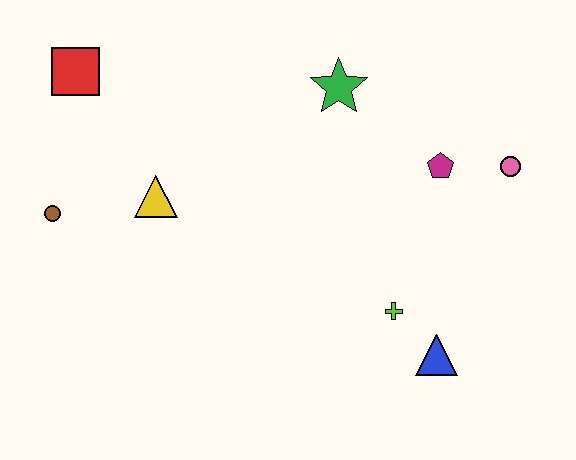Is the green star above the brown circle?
Yes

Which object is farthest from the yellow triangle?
The pink circle is farthest from the yellow triangle.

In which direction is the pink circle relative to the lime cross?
The pink circle is above the lime cross.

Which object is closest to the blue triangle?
The lime cross is closest to the blue triangle.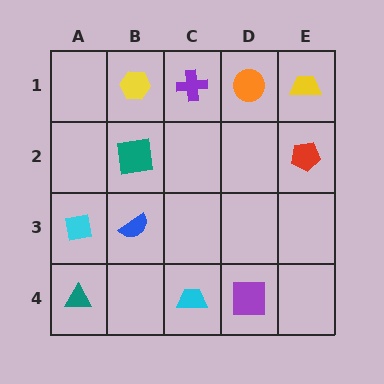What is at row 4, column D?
A purple square.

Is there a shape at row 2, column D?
No, that cell is empty.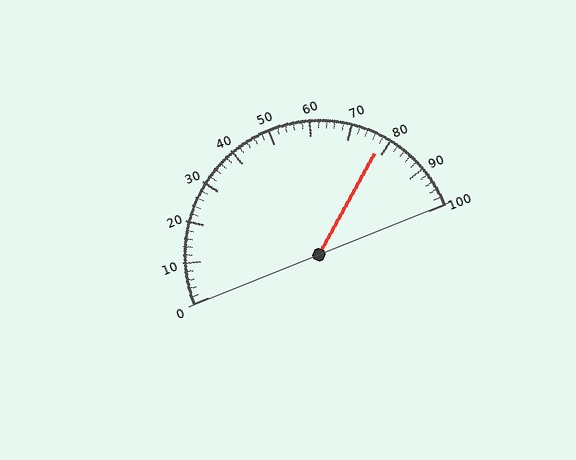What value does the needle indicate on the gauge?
The needle indicates approximately 78.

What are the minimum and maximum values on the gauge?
The gauge ranges from 0 to 100.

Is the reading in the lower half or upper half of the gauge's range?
The reading is in the upper half of the range (0 to 100).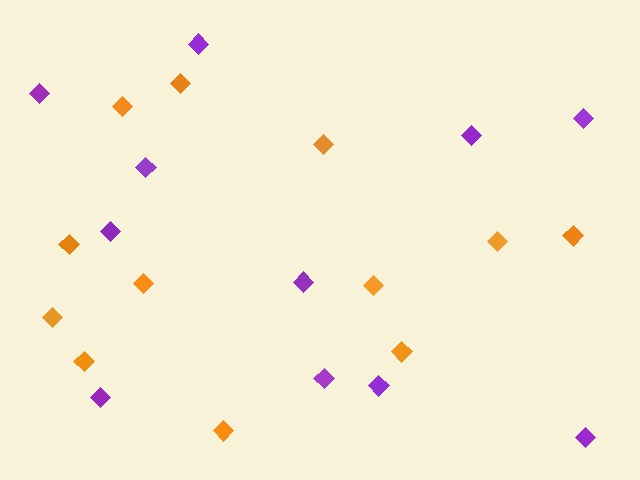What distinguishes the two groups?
There are 2 groups: one group of purple diamonds (11) and one group of orange diamonds (12).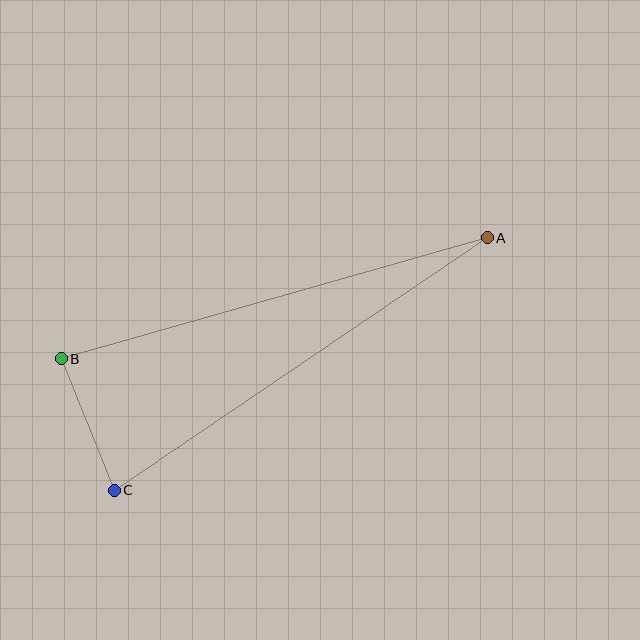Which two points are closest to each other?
Points B and C are closest to each other.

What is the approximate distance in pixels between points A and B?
The distance between A and B is approximately 443 pixels.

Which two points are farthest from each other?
Points A and C are farthest from each other.